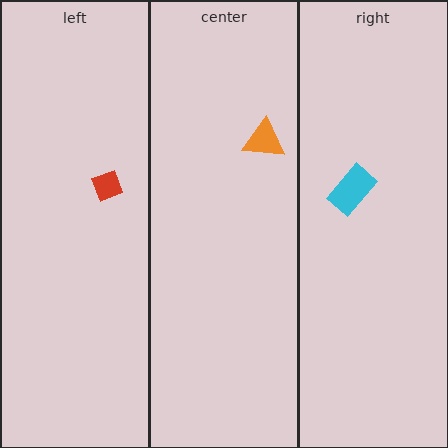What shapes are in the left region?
The red diamond.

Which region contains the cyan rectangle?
The right region.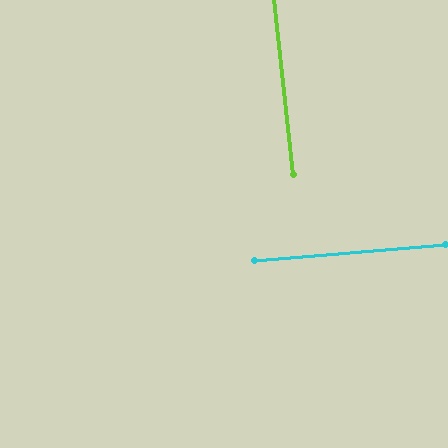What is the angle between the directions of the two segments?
Approximately 88 degrees.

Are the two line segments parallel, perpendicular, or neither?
Perpendicular — they meet at approximately 88°.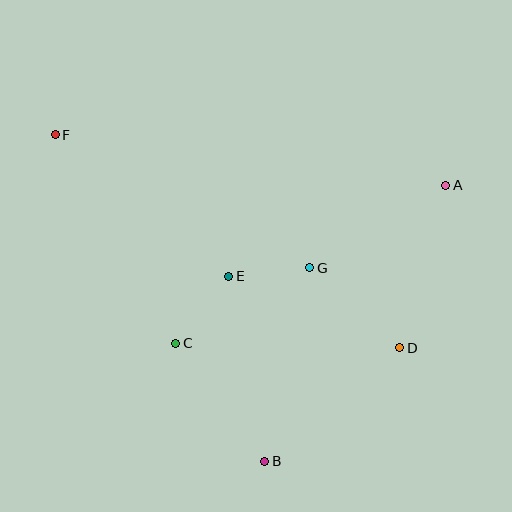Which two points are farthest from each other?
Points D and F are farthest from each other.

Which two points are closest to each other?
Points E and G are closest to each other.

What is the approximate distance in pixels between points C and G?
The distance between C and G is approximately 154 pixels.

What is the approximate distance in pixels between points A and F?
The distance between A and F is approximately 394 pixels.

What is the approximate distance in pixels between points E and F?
The distance between E and F is approximately 224 pixels.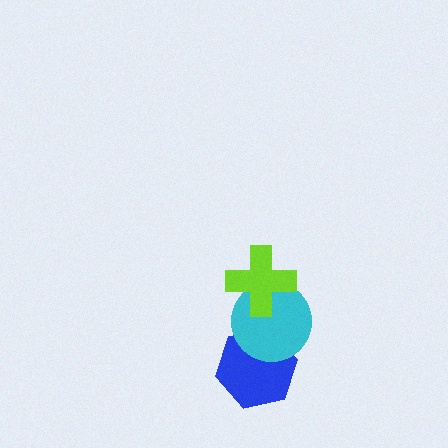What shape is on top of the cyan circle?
The lime cross is on top of the cyan circle.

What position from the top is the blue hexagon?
The blue hexagon is 3rd from the top.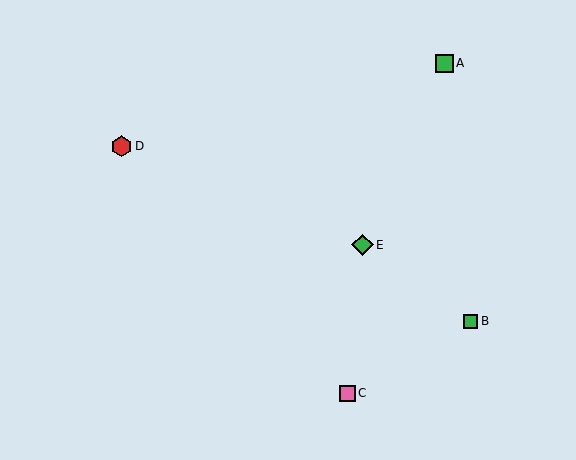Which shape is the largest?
The green diamond (labeled E) is the largest.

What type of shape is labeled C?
Shape C is a pink square.